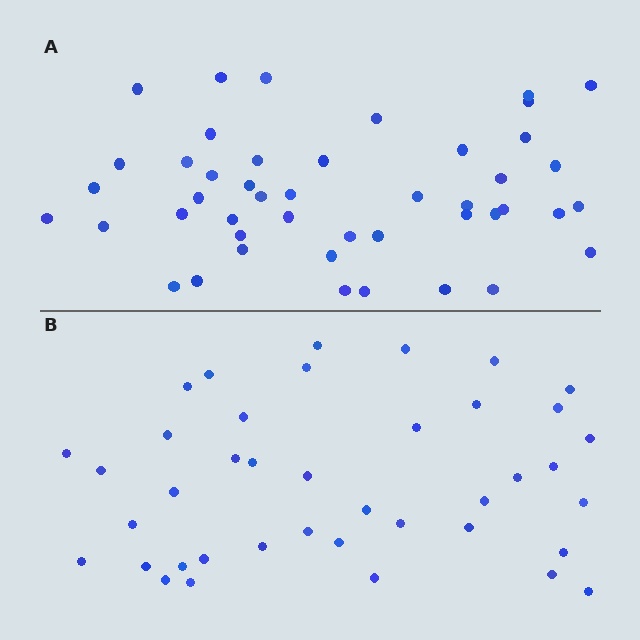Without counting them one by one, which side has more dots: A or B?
Region A (the top region) has more dots.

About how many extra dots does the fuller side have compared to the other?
Region A has about 6 more dots than region B.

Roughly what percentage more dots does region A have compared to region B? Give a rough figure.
About 15% more.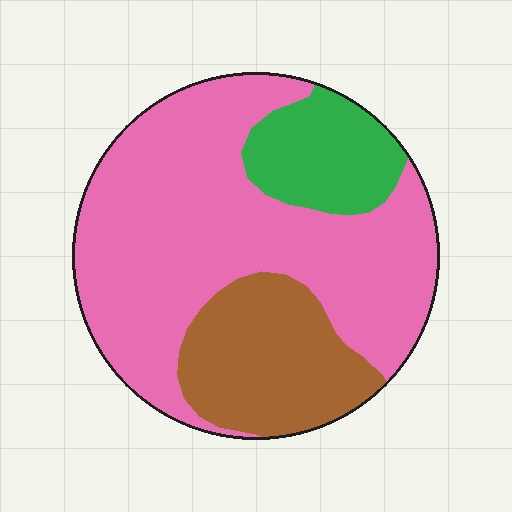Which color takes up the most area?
Pink, at roughly 65%.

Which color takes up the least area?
Green, at roughly 15%.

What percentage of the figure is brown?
Brown takes up between a sixth and a third of the figure.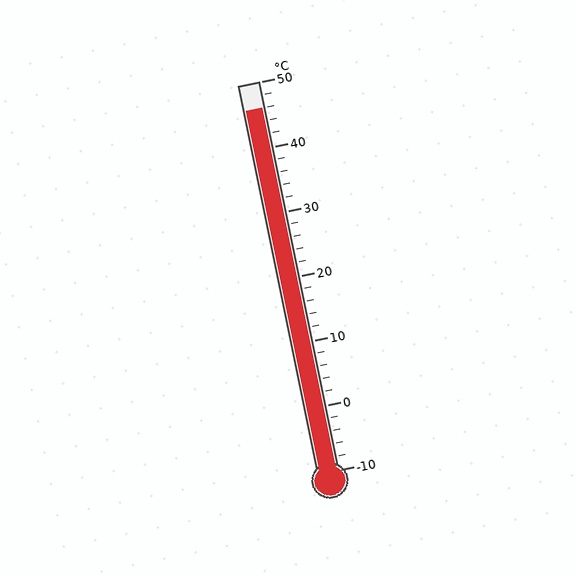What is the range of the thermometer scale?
The thermometer scale ranges from -10°C to 50°C.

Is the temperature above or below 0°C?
The temperature is above 0°C.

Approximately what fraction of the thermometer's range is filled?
The thermometer is filled to approximately 95% of its range.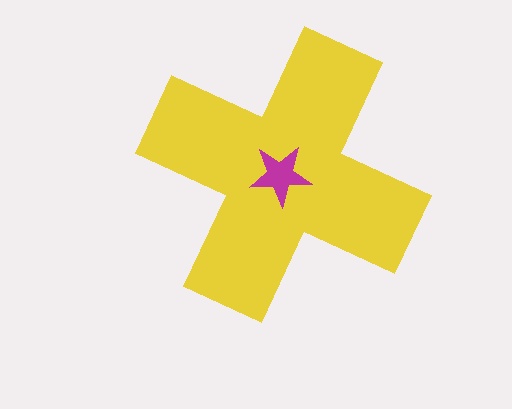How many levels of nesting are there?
2.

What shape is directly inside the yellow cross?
The magenta star.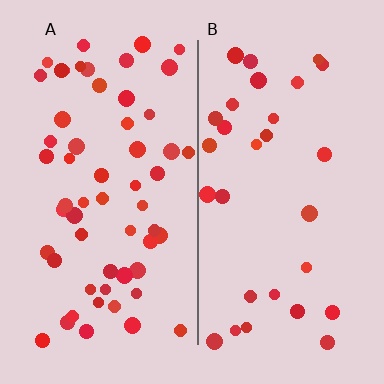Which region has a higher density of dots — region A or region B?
A (the left).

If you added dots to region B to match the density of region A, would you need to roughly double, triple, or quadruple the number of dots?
Approximately double.